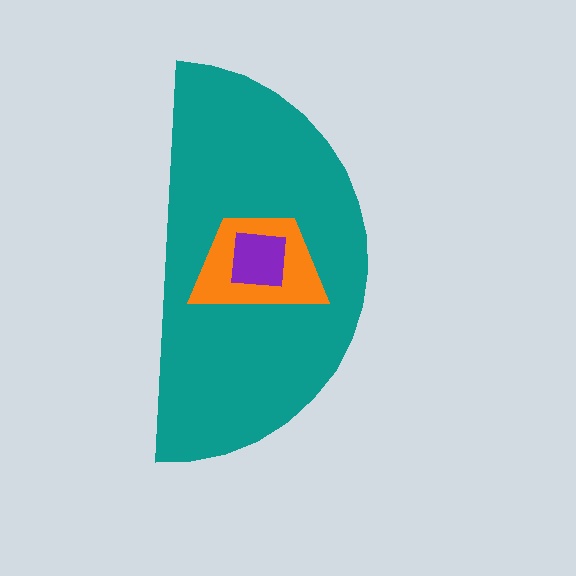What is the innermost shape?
The purple square.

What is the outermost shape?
The teal semicircle.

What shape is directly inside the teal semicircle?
The orange trapezoid.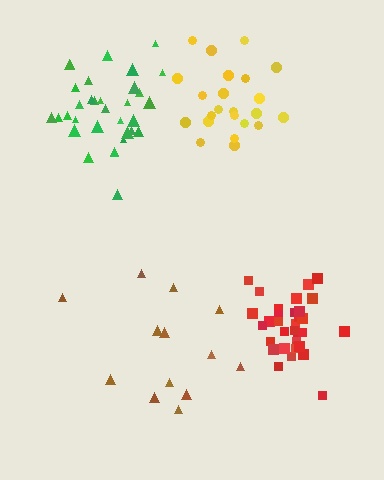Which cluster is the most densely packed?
Red.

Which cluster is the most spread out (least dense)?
Brown.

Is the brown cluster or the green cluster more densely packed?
Green.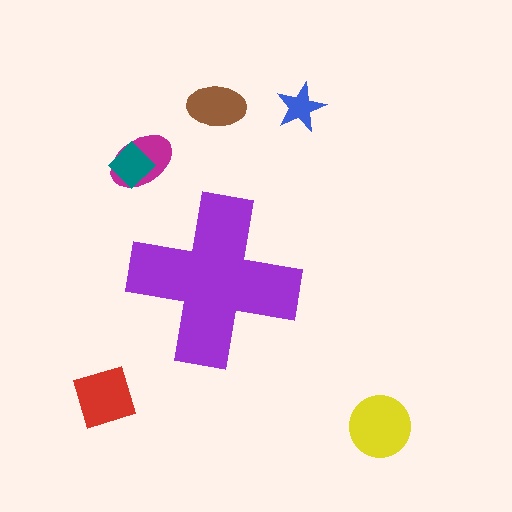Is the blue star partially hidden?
No, the blue star is fully visible.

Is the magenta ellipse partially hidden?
No, the magenta ellipse is fully visible.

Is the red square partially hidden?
No, the red square is fully visible.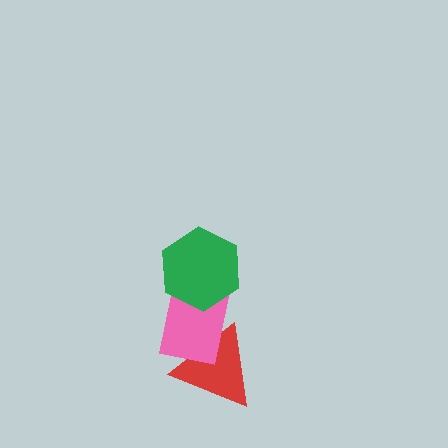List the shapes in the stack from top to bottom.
From top to bottom: the green hexagon, the pink rectangle, the red triangle.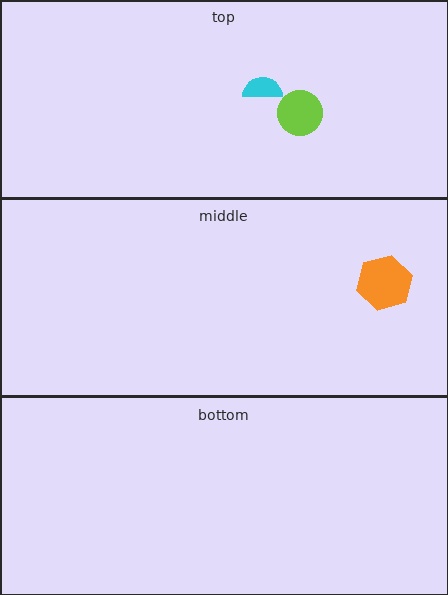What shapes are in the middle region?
The orange hexagon.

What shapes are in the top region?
The cyan semicircle, the lime circle.